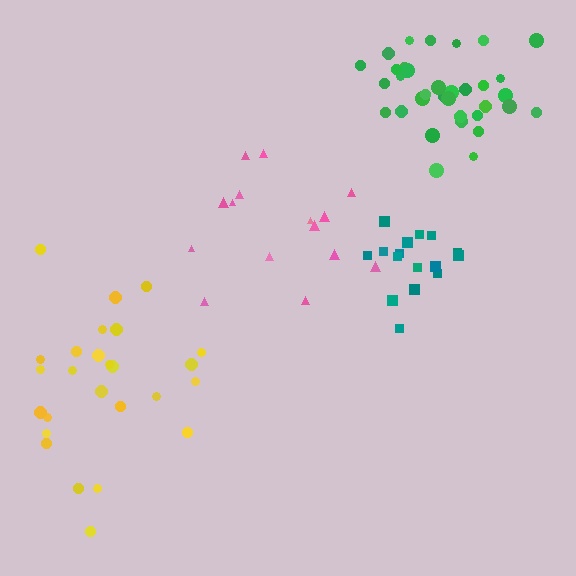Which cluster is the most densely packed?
Teal.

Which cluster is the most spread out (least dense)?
Pink.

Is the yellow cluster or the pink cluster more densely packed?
Yellow.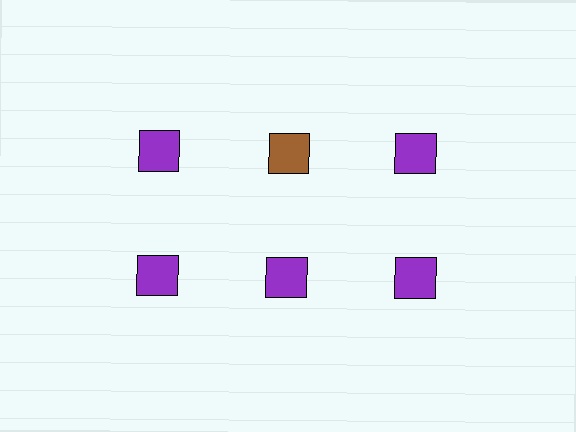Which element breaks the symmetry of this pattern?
The brown square in the top row, second from left column breaks the symmetry. All other shapes are purple squares.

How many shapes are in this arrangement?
There are 6 shapes arranged in a grid pattern.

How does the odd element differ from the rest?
It has a different color: brown instead of purple.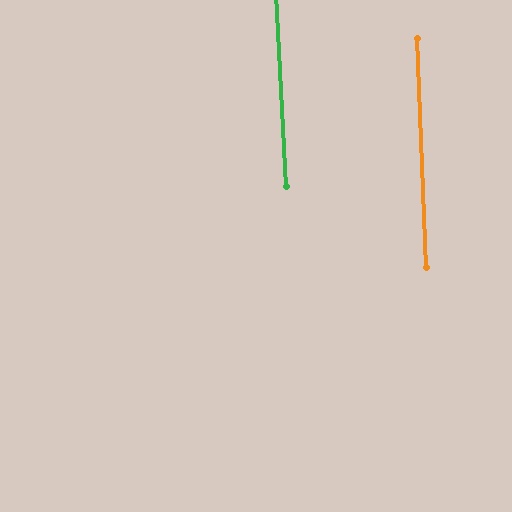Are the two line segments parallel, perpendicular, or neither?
Parallel — their directions differ by only 0.6°.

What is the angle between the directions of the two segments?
Approximately 1 degree.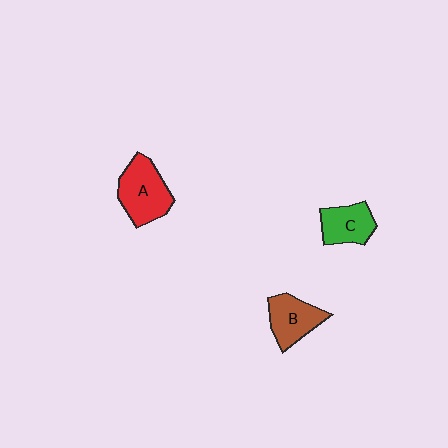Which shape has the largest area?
Shape A (red).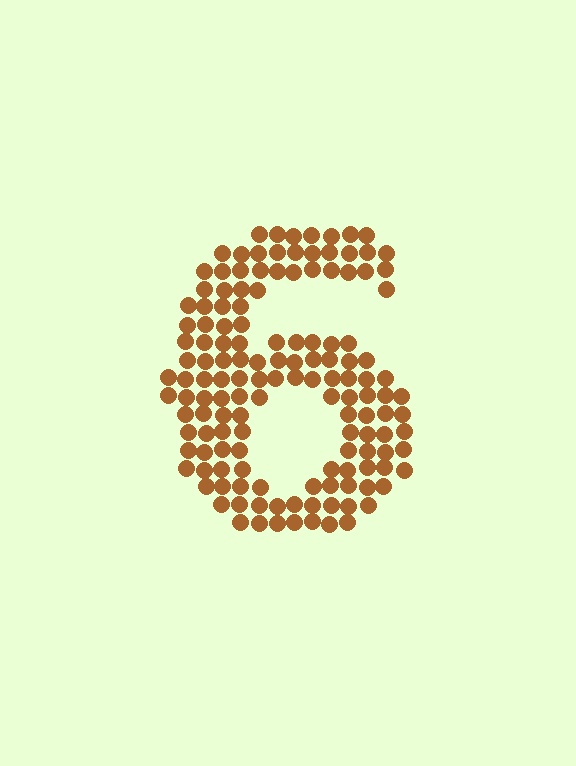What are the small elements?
The small elements are circles.